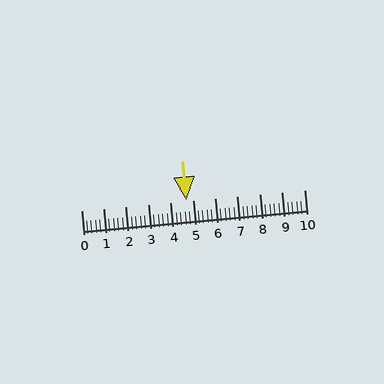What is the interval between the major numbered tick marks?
The major tick marks are spaced 1 units apart.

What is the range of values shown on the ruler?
The ruler shows values from 0 to 10.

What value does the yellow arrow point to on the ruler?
The yellow arrow points to approximately 4.7.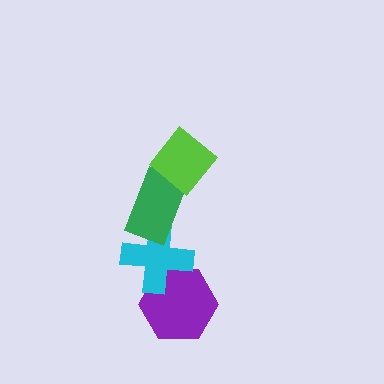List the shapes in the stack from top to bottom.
From top to bottom: the lime diamond, the green rectangle, the cyan cross, the purple hexagon.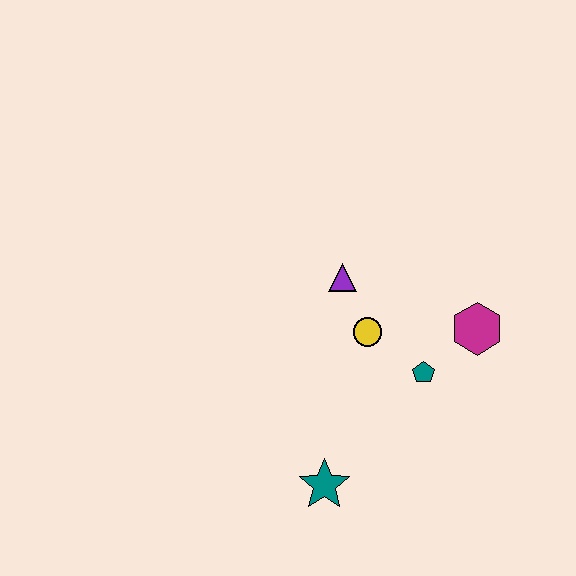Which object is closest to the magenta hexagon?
The teal pentagon is closest to the magenta hexagon.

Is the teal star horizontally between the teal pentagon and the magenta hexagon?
No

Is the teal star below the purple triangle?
Yes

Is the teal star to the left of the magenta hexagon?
Yes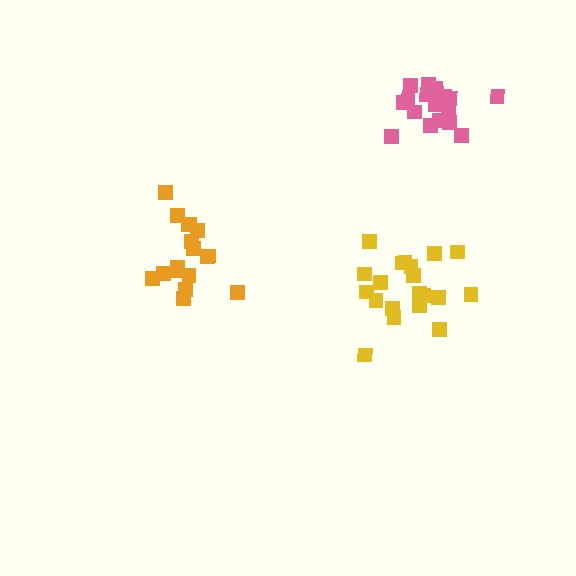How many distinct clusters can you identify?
There are 3 distinct clusters.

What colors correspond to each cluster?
The clusters are colored: orange, yellow, pink.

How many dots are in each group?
Group 1: 16 dots, Group 2: 20 dots, Group 3: 18 dots (54 total).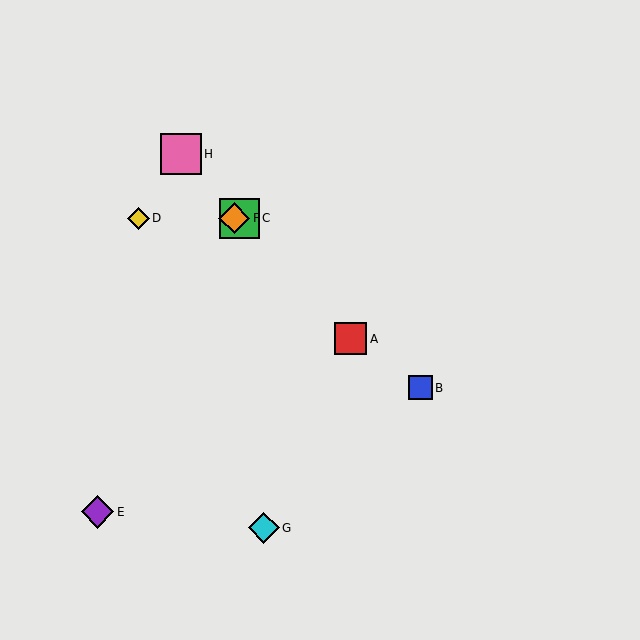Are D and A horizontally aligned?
No, D is at y≈218 and A is at y≈339.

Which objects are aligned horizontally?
Objects C, D, F are aligned horizontally.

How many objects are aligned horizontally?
3 objects (C, D, F) are aligned horizontally.